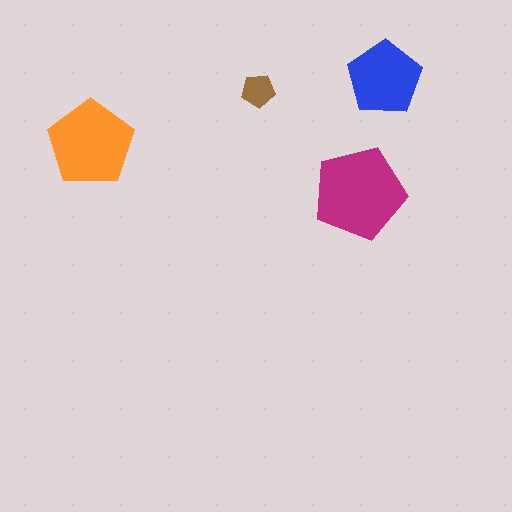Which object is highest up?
The blue pentagon is topmost.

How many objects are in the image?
There are 4 objects in the image.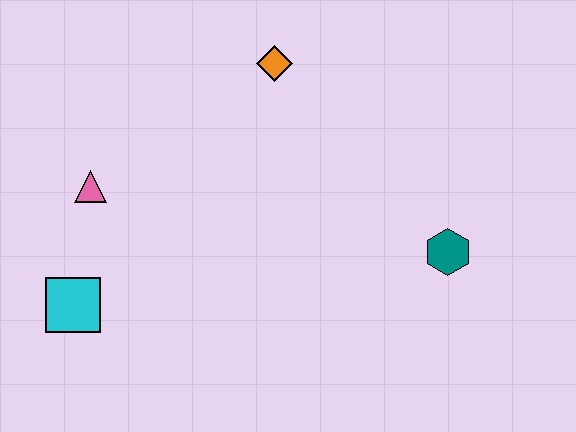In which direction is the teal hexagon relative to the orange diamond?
The teal hexagon is below the orange diamond.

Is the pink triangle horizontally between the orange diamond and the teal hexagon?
No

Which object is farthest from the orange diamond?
The cyan square is farthest from the orange diamond.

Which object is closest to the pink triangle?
The cyan square is closest to the pink triangle.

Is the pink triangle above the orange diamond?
No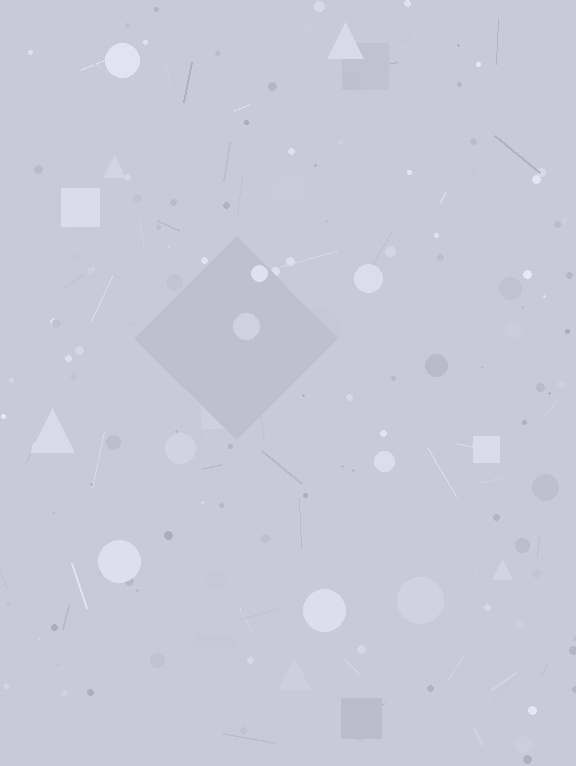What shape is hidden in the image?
A diamond is hidden in the image.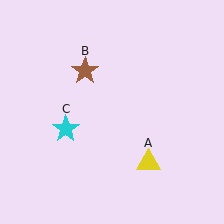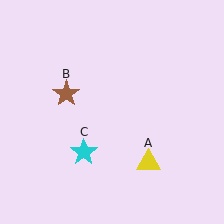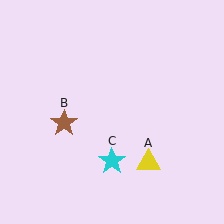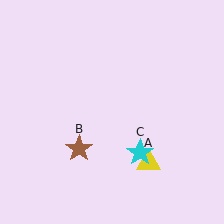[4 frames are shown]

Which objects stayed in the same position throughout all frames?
Yellow triangle (object A) remained stationary.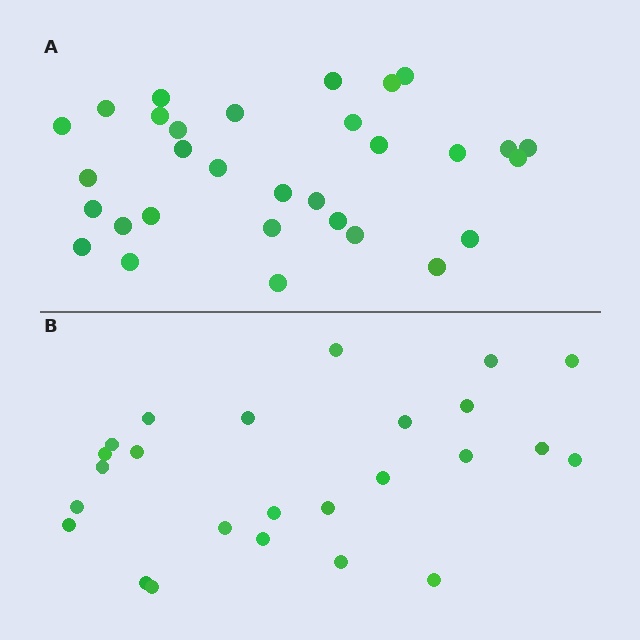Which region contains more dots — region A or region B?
Region A (the top region) has more dots.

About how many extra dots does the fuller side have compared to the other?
Region A has about 6 more dots than region B.